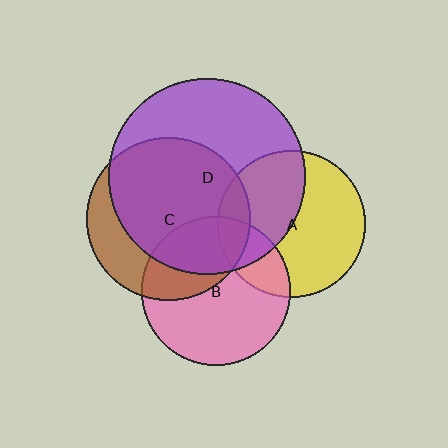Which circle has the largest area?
Circle D (purple).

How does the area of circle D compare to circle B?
Approximately 1.8 times.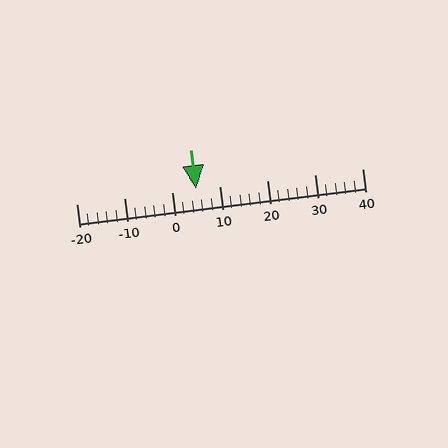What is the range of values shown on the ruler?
The ruler shows values from -20 to 40.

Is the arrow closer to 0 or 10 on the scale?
The arrow is closer to 10.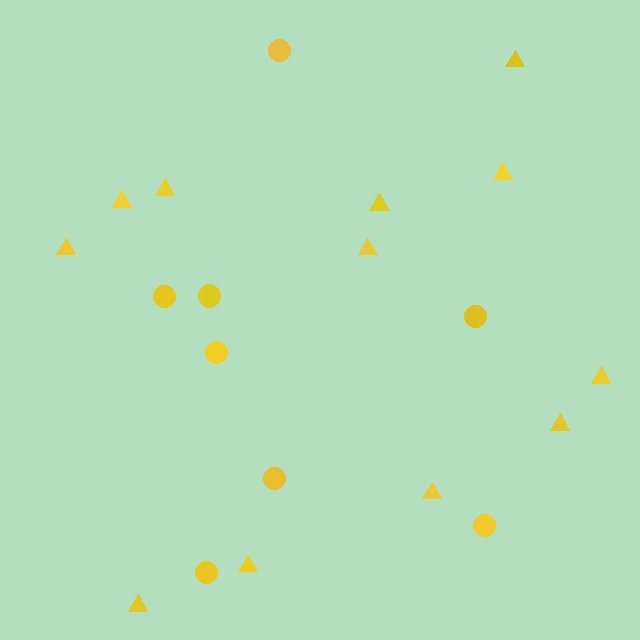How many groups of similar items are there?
There are 2 groups: one group of triangles (12) and one group of circles (8).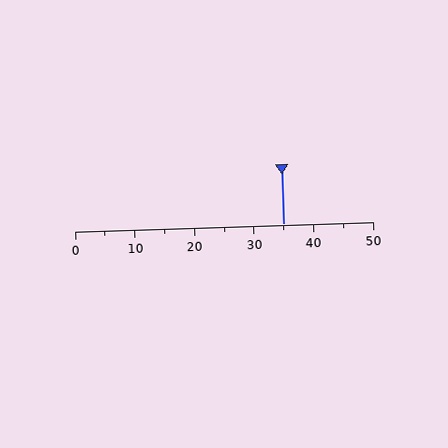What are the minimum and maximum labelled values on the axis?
The axis runs from 0 to 50.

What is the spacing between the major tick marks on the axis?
The major ticks are spaced 10 apart.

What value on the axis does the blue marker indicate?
The marker indicates approximately 35.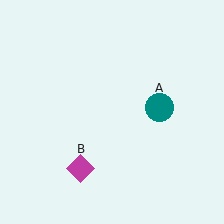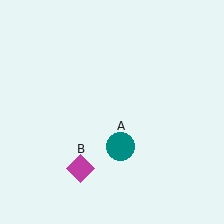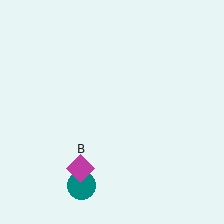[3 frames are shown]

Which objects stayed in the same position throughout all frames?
Magenta diamond (object B) remained stationary.